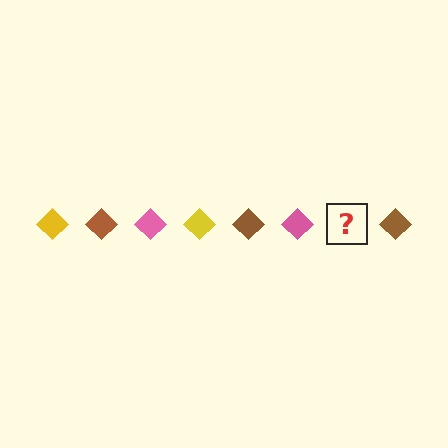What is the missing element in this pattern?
The missing element is a yellow diamond.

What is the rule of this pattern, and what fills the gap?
The rule is that the pattern cycles through yellow, brown, pink diamonds. The gap should be filled with a yellow diamond.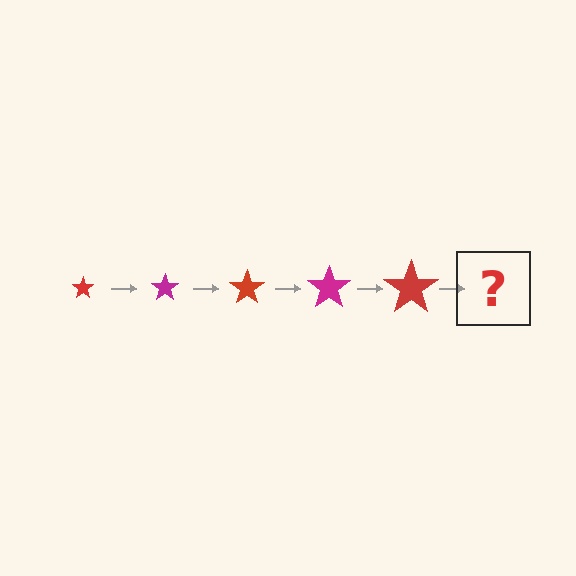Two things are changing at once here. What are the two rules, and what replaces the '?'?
The two rules are that the star grows larger each step and the color cycles through red and magenta. The '?' should be a magenta star, larger than the previous one.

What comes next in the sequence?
The next element should be a magenta star, larger than the previous one.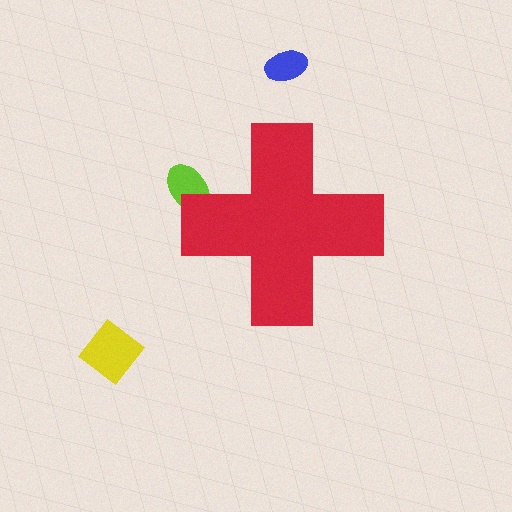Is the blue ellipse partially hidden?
No, the blue ellipse is fully visible.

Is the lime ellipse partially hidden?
Yes, the lime ellipse is partially hidden behind the red cross.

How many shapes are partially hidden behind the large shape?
1 shape is partially hidden.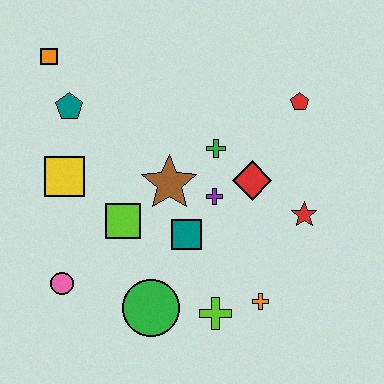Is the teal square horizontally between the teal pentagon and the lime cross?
Yes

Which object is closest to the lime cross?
The orange cross is closest to the lime cross.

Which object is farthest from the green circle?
The orange square is farthest from the green circle.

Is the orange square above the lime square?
Yes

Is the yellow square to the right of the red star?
No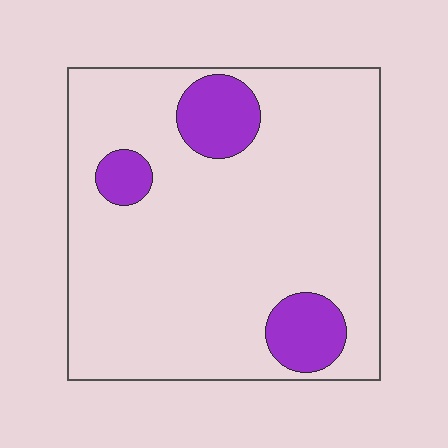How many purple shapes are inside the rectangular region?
3.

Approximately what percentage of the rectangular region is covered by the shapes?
Approximately 15%.